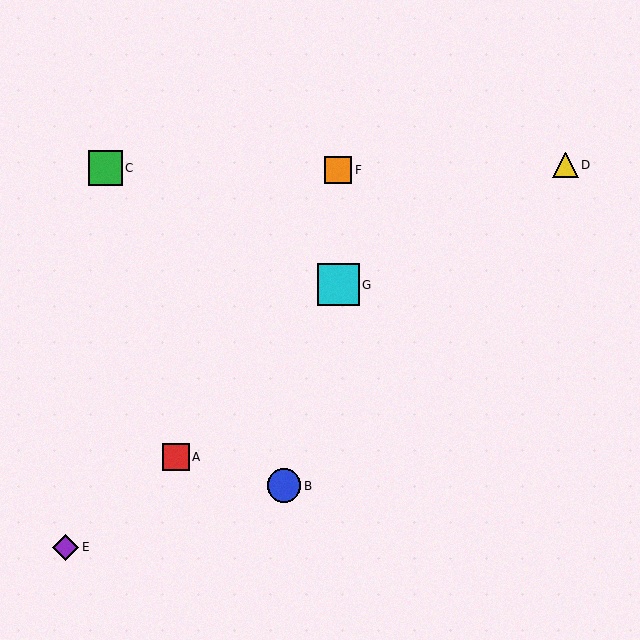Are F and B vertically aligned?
No, F is at x≈338 and B is at x≈284.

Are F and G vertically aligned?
Yes, both are at x≈338.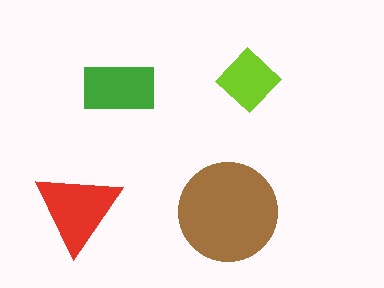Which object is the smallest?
The lime diamond.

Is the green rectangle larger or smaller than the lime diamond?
Larger.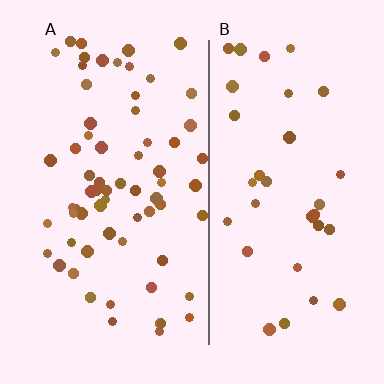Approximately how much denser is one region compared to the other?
Approximately 2.0× — region A over region B.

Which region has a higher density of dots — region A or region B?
A (the left).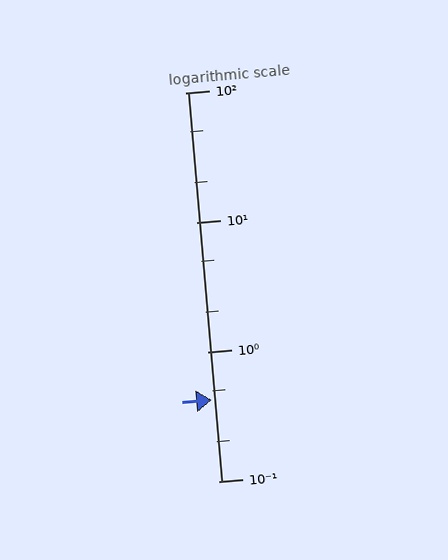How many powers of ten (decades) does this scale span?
The scale spans 3 decades, from 0.1 to 100.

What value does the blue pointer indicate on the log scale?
The pointer indicates approximately 0.42.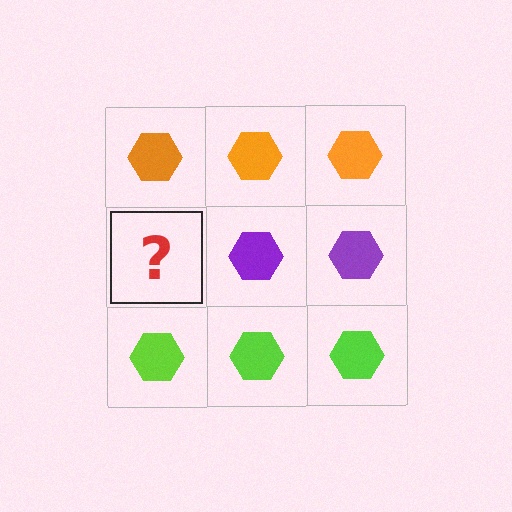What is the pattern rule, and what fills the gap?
The rule is that each row has a consistent color. The gap should be filled with a purple hexagon.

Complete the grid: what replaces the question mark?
The question mark should be replaced with a purple hexagon.